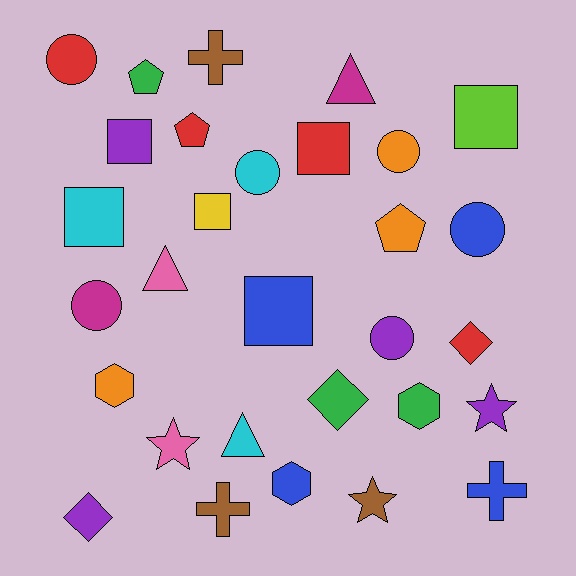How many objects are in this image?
There are 30 objects.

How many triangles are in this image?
There are 3 triangles.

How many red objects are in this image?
There are 4 red objects.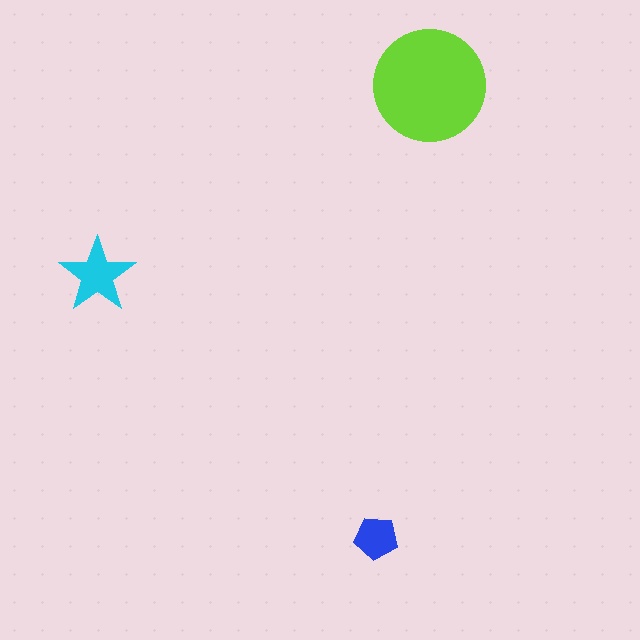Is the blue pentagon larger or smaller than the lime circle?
Smaller.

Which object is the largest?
The lime circle.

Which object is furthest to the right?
The lime circle is rightmost.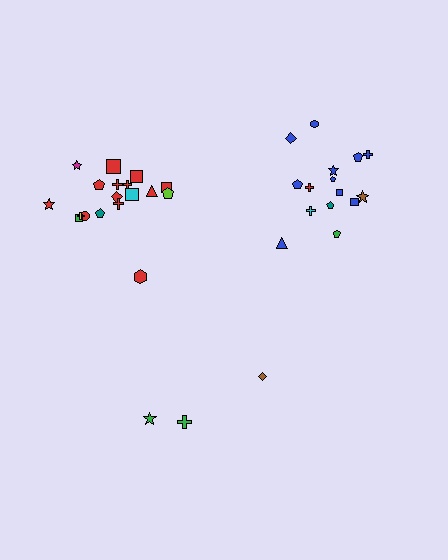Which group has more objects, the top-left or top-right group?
The top-left group.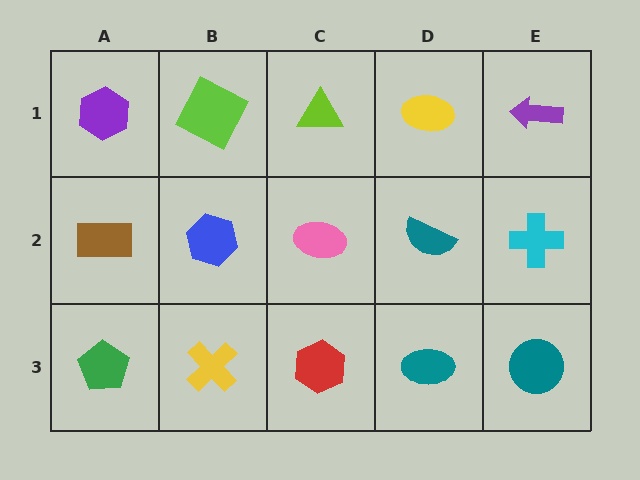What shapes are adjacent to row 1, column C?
A pink ellipse (row 2, column C), a lime square (row 1, column B), a yellow ellipse (row 1, column D).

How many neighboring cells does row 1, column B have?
3.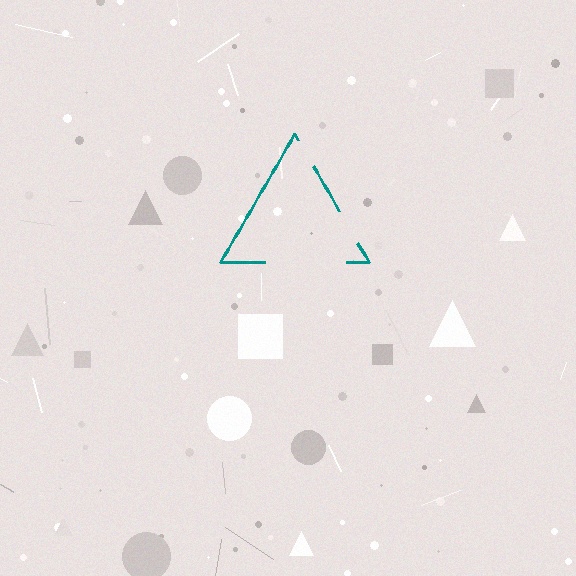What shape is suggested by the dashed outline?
The dashed outline suggests a triangle.